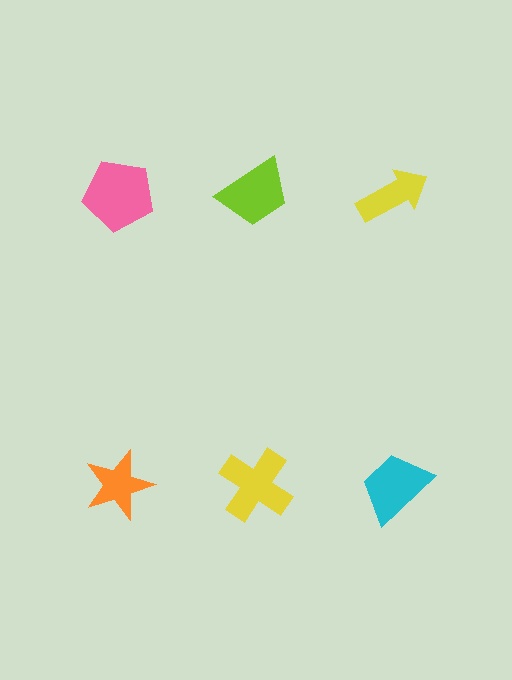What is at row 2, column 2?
A yellow cross.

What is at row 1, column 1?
A pink pentagon.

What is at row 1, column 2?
A lime trapezoid.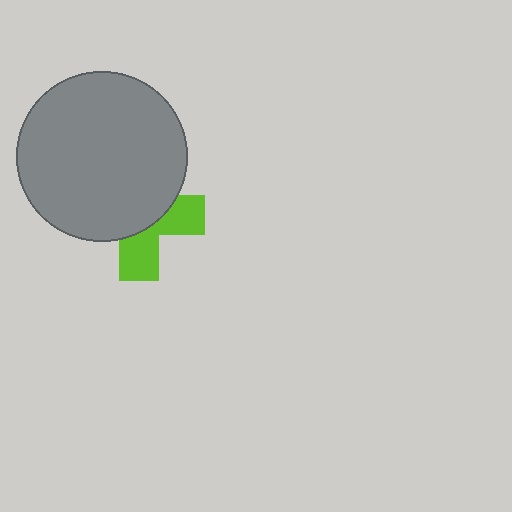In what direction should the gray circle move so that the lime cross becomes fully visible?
The gray circle should move up. That is the shortest direction to clear the overlap and leave the lime cross fully visible.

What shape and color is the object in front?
The object in front is a gray circle.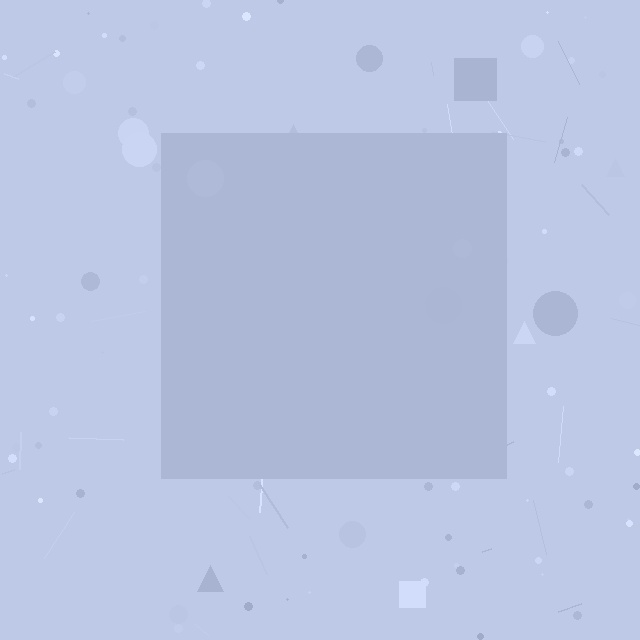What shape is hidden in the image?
A square is hidden in the image.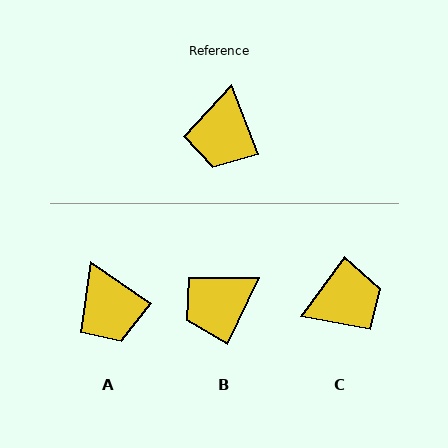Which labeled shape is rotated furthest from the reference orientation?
C, about 123 degrees away.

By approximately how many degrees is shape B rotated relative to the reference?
Approximately 47 degrees clockwise.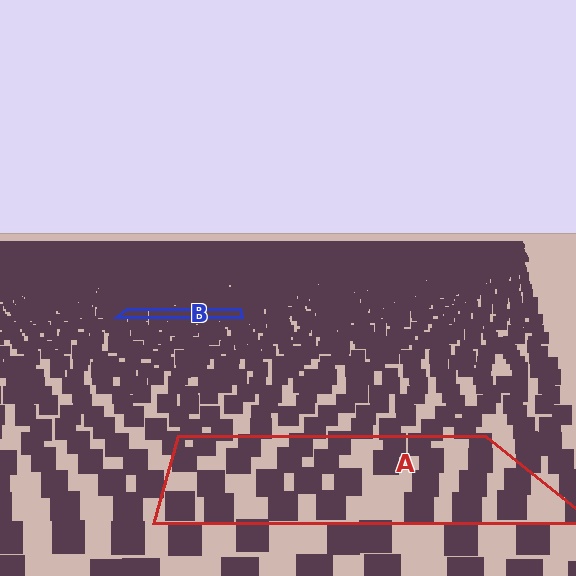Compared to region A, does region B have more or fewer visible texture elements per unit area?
Region B has more texture elements per unit area — they are packed more densely because it is farther away.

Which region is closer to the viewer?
Region A is closer. The texture elements there are larger and more spread out.